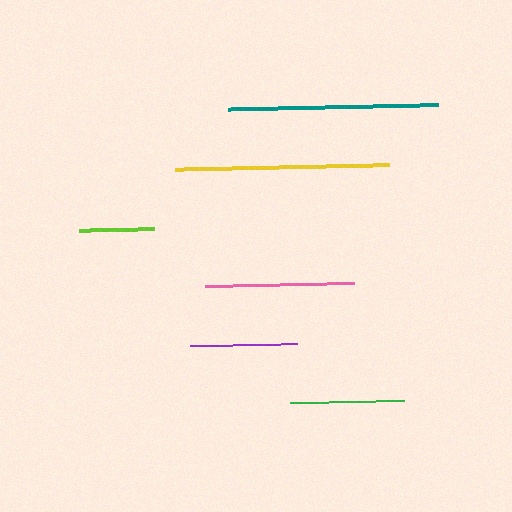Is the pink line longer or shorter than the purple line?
The pink line is longer than the purple line.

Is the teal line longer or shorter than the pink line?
The teal line is longer than the pink line.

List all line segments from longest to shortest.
From longest to shortest: yellow, teal, pink, green, purple, lime.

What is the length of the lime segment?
The lime segment is approximately 75 pixels long.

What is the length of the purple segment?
The purple segment is approximately 106 pixels long.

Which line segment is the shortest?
The lime line is the shortest at approximately 75 pixels.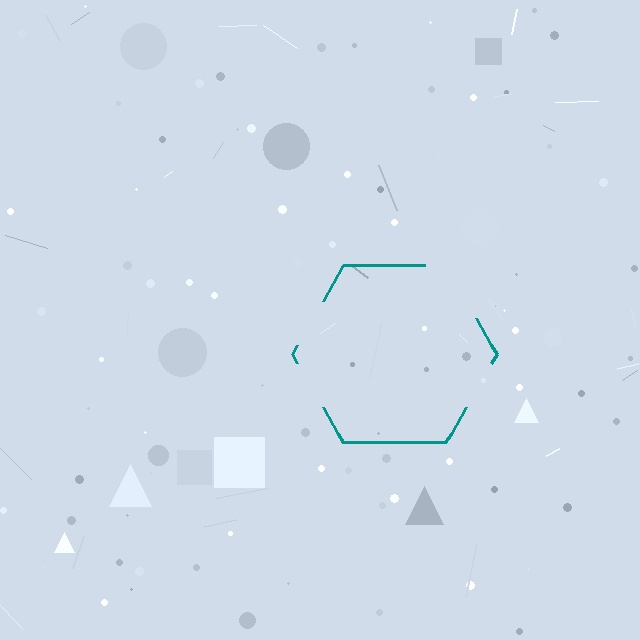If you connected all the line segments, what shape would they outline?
They would outline a hexagon.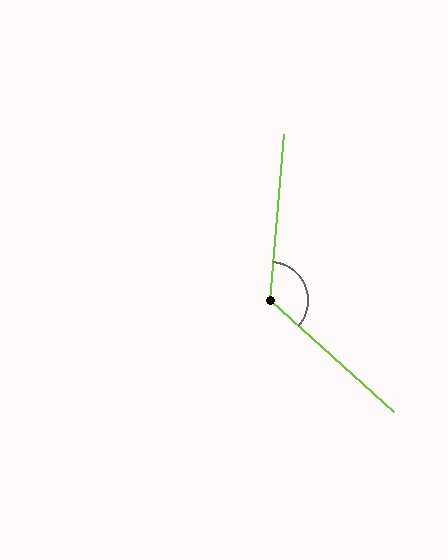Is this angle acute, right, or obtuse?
It is obtuse.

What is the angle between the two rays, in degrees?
Approximately 127 degrees.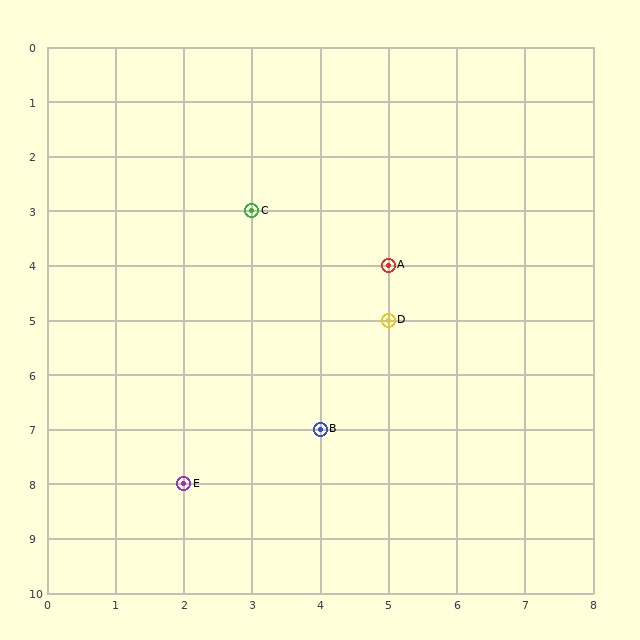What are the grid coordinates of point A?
Point A is at grid coordinates (5, 4).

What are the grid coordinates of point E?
Point E is at grid coordinates (2, 8).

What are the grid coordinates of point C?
Point C is at grid coordinates (3, 3).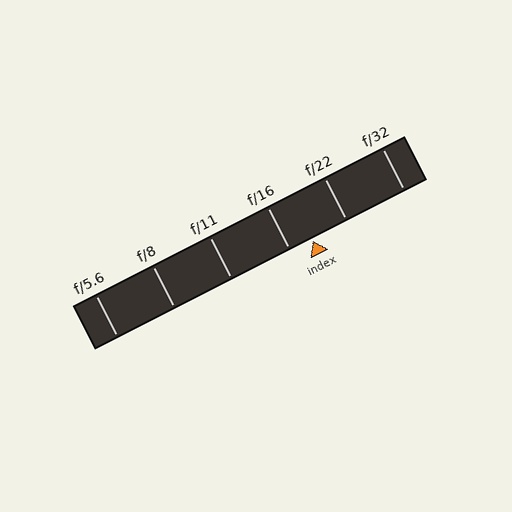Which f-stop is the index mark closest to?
The index mark is closest to f/16.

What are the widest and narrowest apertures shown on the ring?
The widest aperture shown is f/5.6 and the narrowest is f/32.